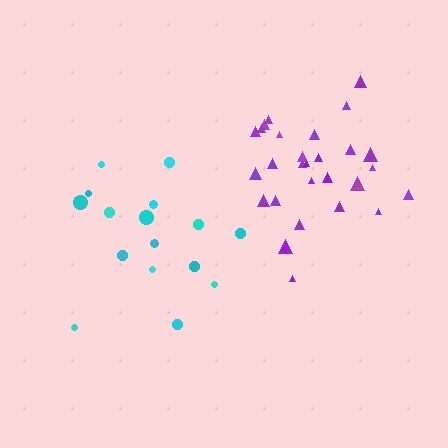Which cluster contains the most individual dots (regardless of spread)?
Purple (28).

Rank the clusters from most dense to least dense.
purple, cyan.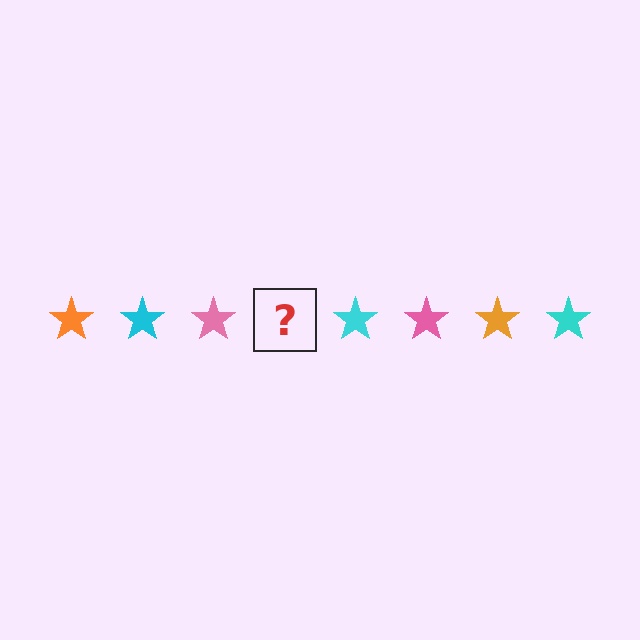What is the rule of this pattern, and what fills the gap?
The rule is that the pattern cycles through orange, cyan, pink stars. The gap should be filled with an orange star.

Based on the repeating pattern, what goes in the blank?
The blank should be an orange star.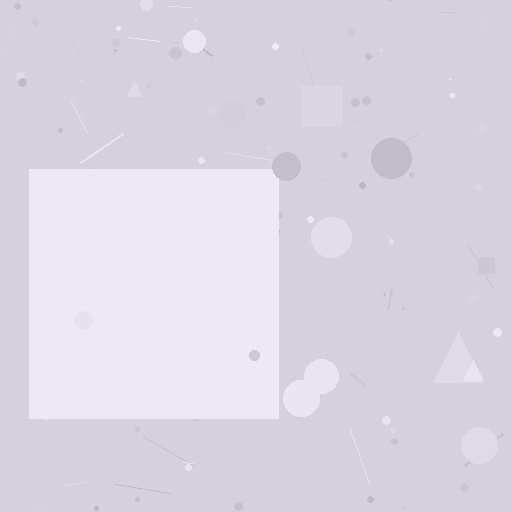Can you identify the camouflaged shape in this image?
The camouflaged shape is a square.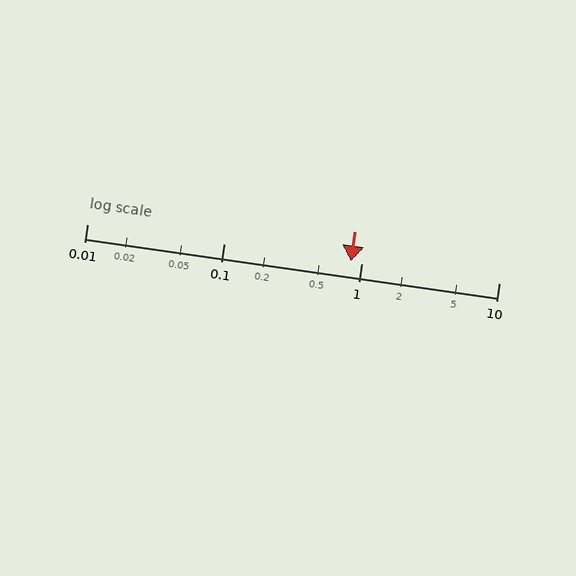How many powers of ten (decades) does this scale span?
The scale spans 3 decades, from 0.01 to 10.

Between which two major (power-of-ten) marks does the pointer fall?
The pointer is between 0.1 and 1.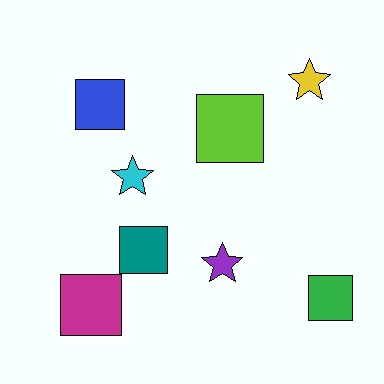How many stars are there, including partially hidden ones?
There are 3 stars.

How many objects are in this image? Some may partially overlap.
There are 8 objects.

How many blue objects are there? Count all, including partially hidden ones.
There is 1 blue object.